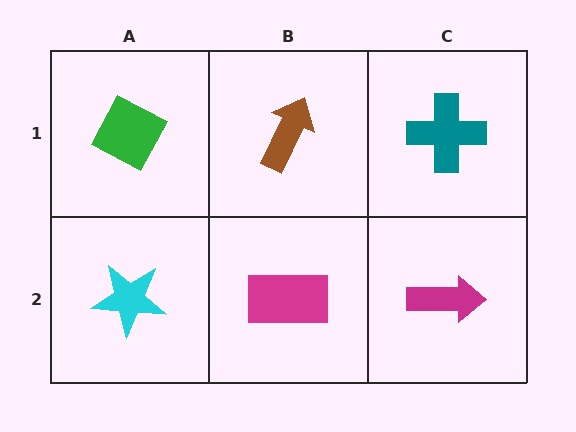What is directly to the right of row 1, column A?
A brown arrow.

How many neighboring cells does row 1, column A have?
2.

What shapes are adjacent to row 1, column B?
A magenta rectangle (row 2, column B), a green diamond (row 1, column A), a teal cross (row 1, column C).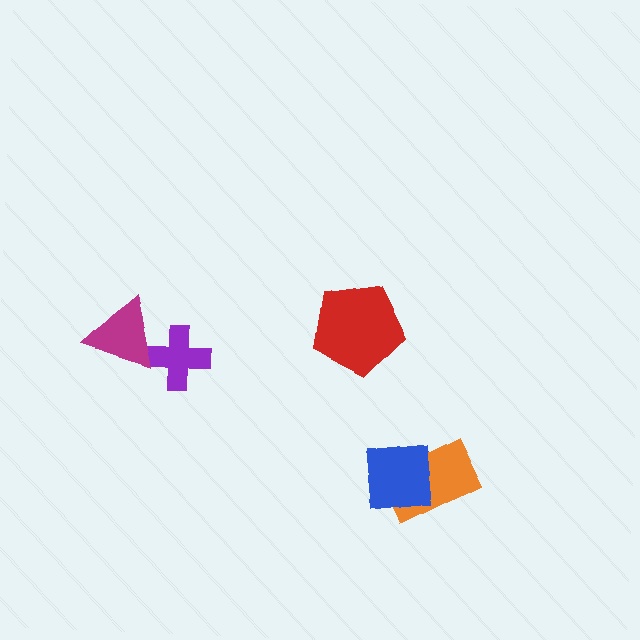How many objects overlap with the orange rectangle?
1 object overlaps with the orange rectangle.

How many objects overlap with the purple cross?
1 object overlaps with the purple cross.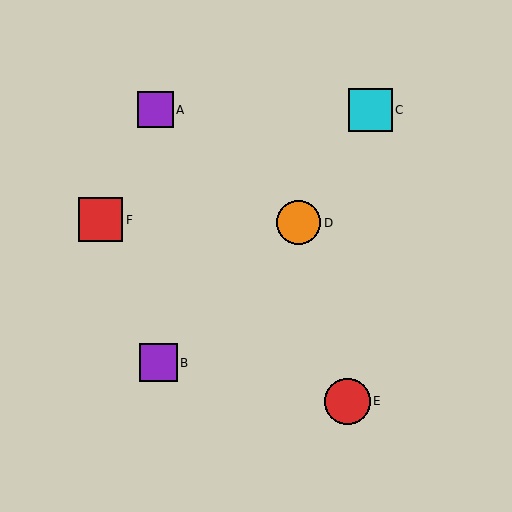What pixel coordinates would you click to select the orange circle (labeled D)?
Click at (299, 223) to select the orange circle D.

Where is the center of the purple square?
The center of the purple square is at (155, 110).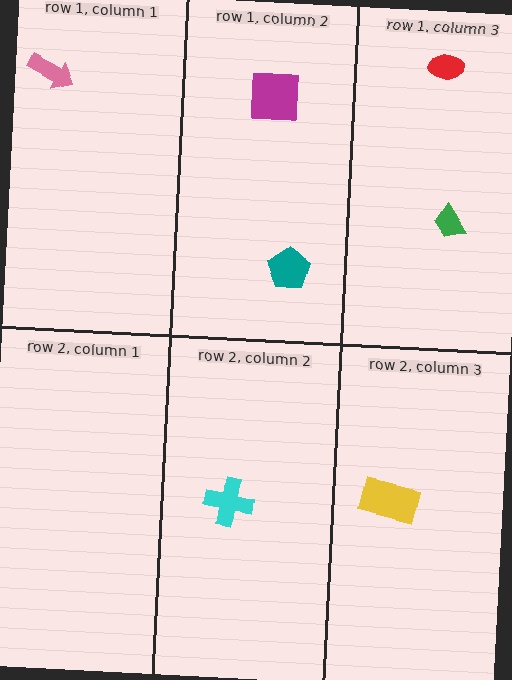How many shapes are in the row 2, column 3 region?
1.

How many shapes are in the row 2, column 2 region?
1.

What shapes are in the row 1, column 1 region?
The pink arrow.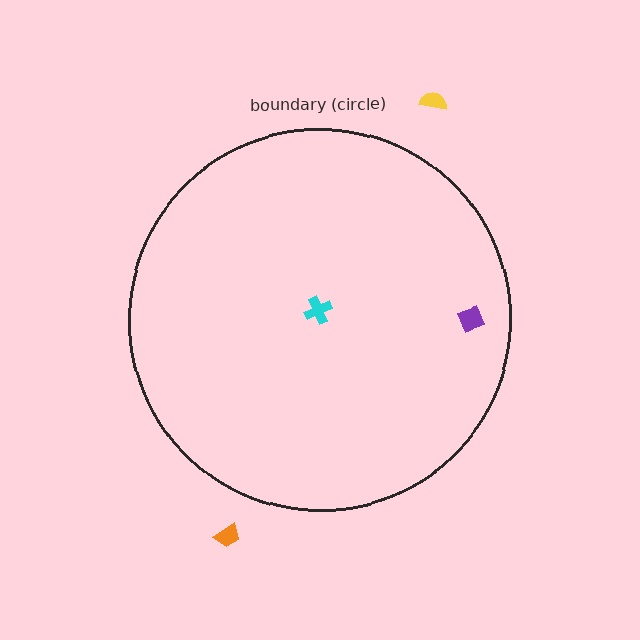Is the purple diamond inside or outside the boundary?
Inside.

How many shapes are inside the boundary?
2 inside, 2 outside.